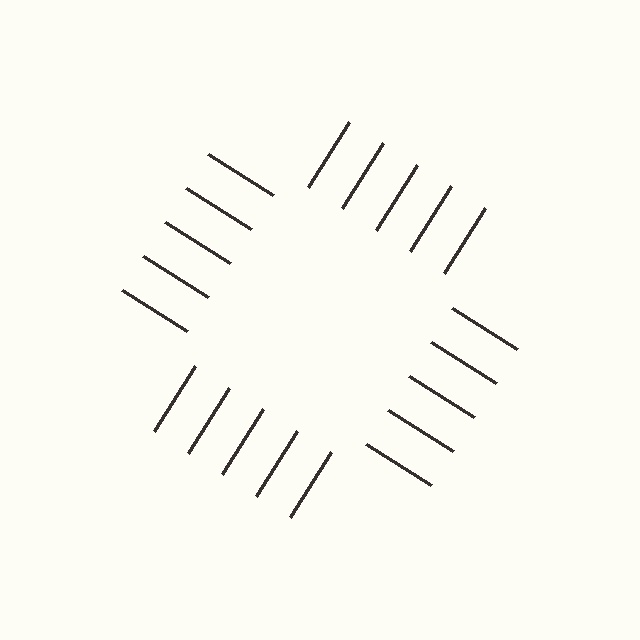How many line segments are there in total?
20 — 5 along each of the 4 edges.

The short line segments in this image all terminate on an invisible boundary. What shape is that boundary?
An illusory square — the line segments terminate on its edges but no continuous stroke is drawn.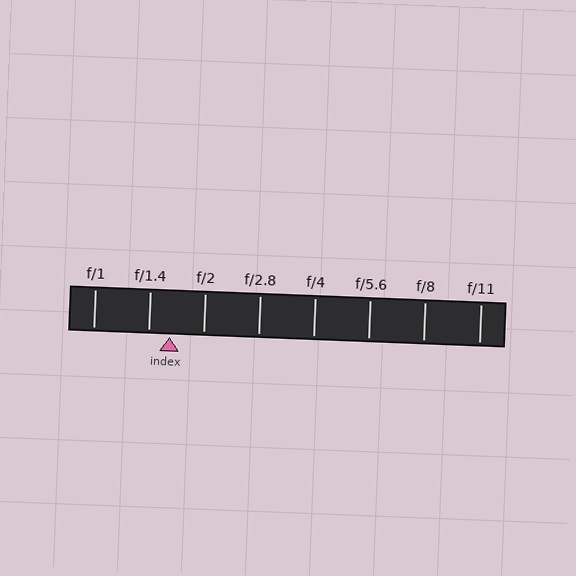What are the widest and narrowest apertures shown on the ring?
The widest aperture shown is f/1 and the narrowest is f/11.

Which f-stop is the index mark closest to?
The index mark is closest to f/1.4.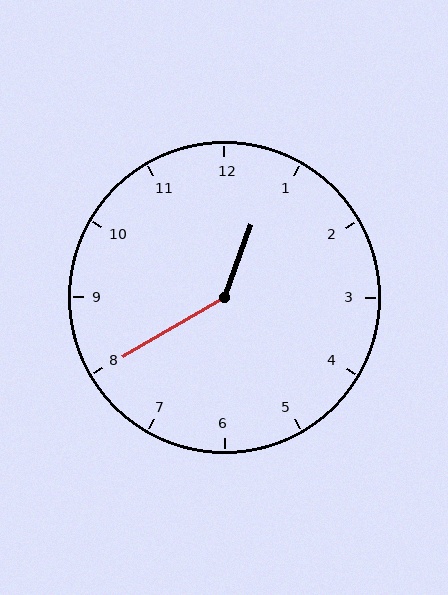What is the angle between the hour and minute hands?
Approximately 140 degrees.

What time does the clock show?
12:40.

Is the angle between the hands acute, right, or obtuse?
It is obtuse.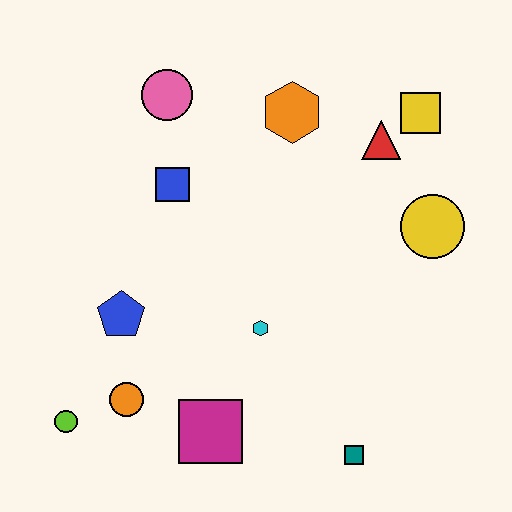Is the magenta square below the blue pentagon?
Yes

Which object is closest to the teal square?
The magenta square is closest to the teal square.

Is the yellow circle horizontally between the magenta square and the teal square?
No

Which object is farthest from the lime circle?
The yellow square is farthest from the lime circle.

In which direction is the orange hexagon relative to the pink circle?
The orange hexagon is to the right of the pink circle.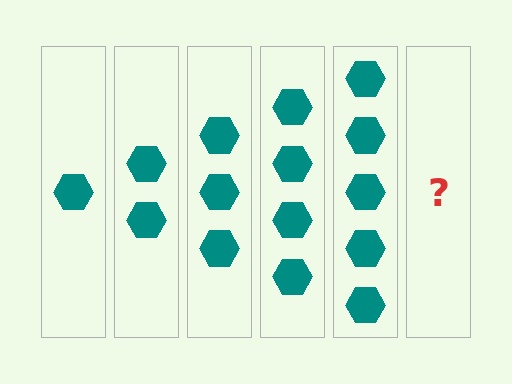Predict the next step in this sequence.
The next step is 6 hexagons.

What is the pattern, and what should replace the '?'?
The pattern is that each step adds one more hexagon. The '?' should be 6 hexagons.